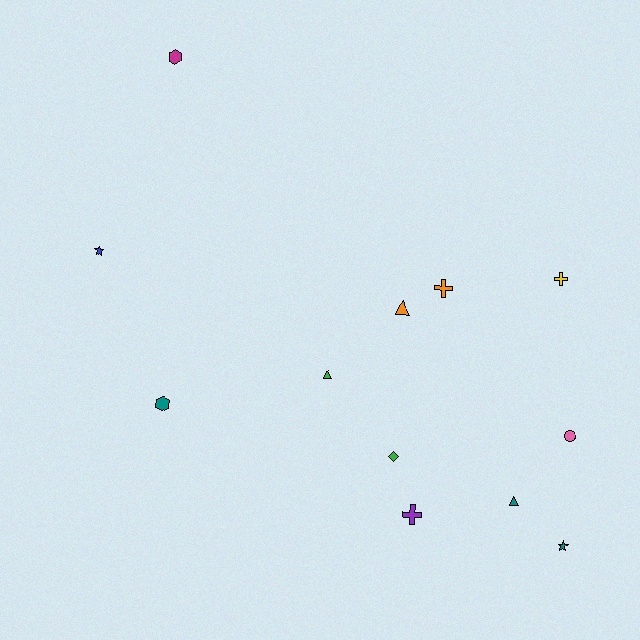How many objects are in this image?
There are 12 objects.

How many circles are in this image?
There is 1 circle.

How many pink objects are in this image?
There is 1 pink object.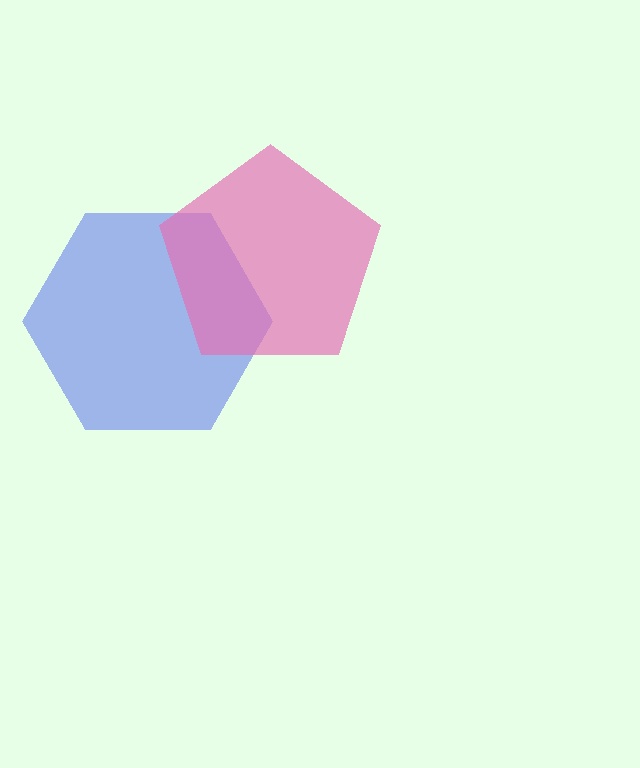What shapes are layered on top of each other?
The layered shapes are: a blue hexagon, a pink pentagon.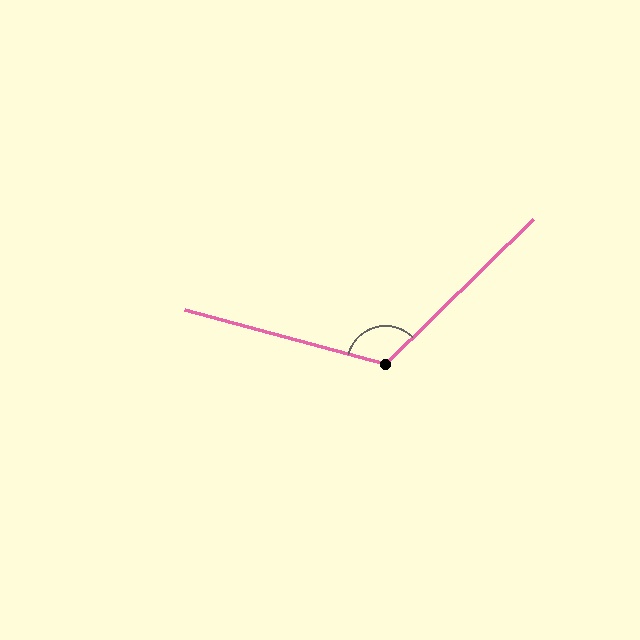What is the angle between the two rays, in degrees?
Approximately 120 degrees.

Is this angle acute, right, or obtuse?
It is obtuse.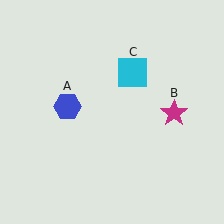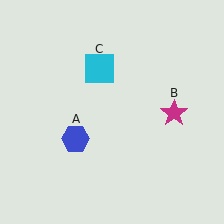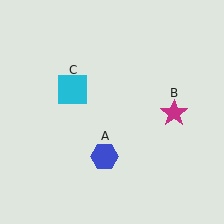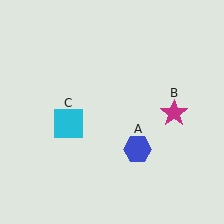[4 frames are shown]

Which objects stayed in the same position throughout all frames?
Magenta star (object B) remained stationary.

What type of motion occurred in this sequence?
The blue hexagon (object A), cyan square (object C) rotated counterclockwise around the center of the scene.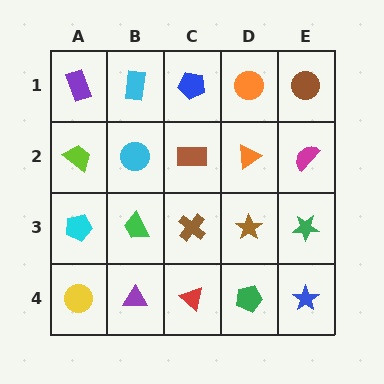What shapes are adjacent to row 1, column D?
An orange triangle (row 2, column D), a blue pentagon (row 1, column C), a brown circle (row 1, column E).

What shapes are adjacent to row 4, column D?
A brown star (row 3, column D), a red triangle (row 4, column C), a blue star (row 4, column E).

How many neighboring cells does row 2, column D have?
4.